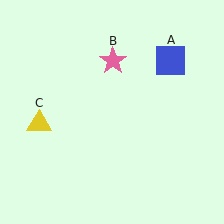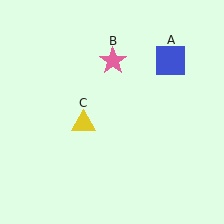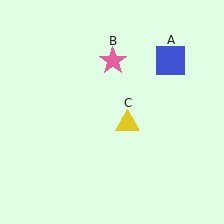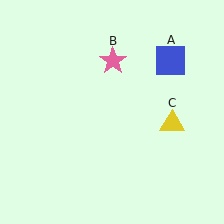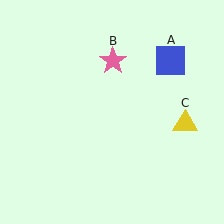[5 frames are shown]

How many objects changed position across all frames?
1 object changed position: yellow triangle (object C).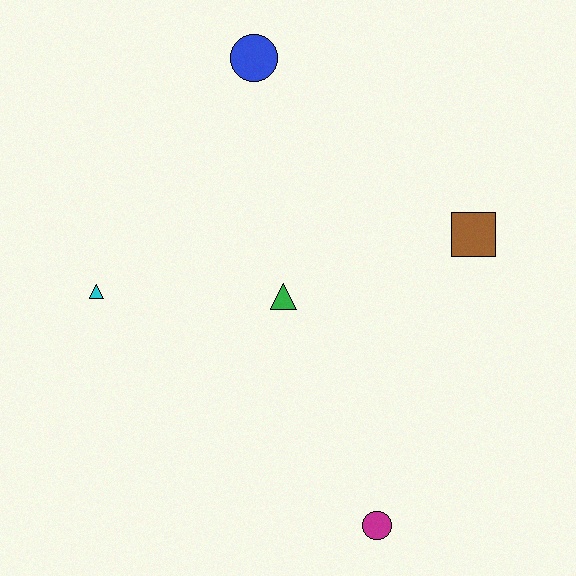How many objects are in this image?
There are 5 objects.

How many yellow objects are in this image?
There are no yellow objects.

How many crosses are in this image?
There are no crosses.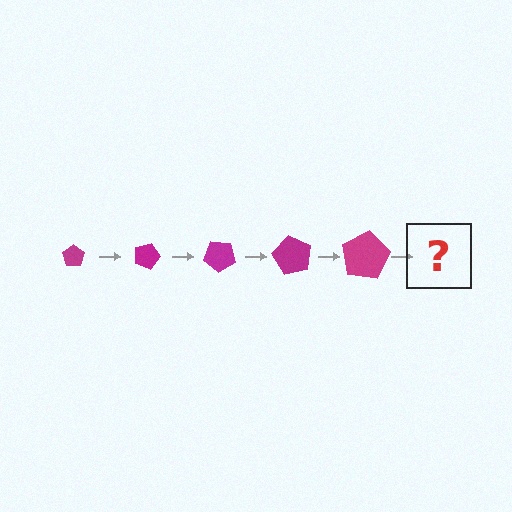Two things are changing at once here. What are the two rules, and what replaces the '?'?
The two rules are that the pentagon grows larger each step and it rotates 20 degrees each step. The '?' should be a pentagon, larger than the previous one and rotated 100 degrees from the start.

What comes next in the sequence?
The next element should be a pentagon, larger than the previous one and rotated 100 degrees from the start.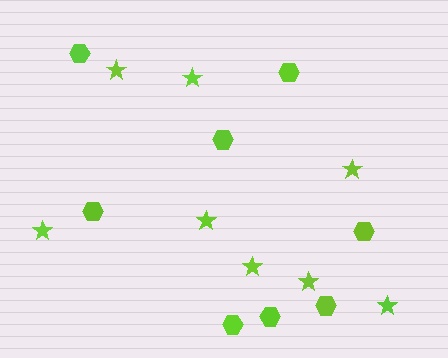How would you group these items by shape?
There are 2 groups: one group of stars (8) and one group of hexagons (8).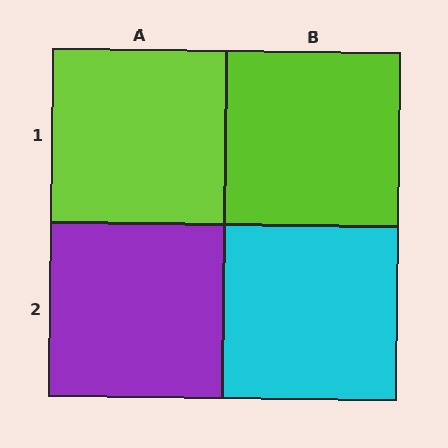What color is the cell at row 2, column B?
Cyan.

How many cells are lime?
2 cells are lime.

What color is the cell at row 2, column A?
Purple.